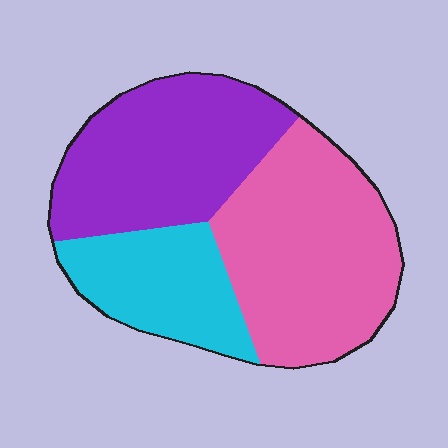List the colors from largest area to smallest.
From largest to smallest: pink, purple, cyan.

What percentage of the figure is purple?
Purple covers roughly 35% of the figure.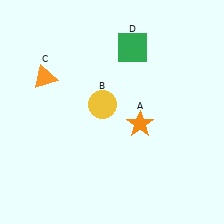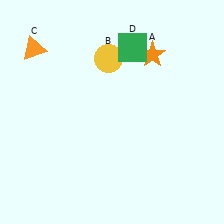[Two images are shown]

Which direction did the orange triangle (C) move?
The orange triangle (C) moved up.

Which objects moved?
The objects that moved are: the orange star (A), the yellow circle (B), the orange triangle (C).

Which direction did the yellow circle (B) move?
The yellow circle (B) moved up.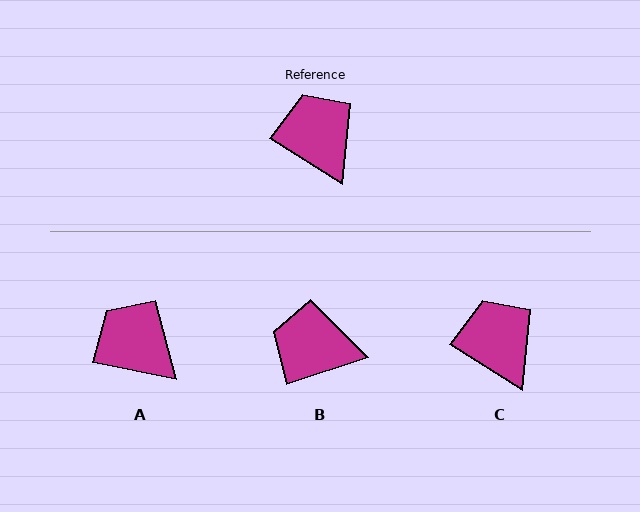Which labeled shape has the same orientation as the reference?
C.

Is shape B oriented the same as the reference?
No, it is off by about 51 degrees.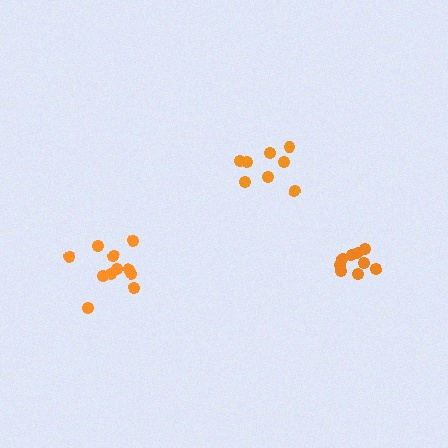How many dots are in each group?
Group 1: 9 dots, Group 2: 8 dots, Group 3: 11 dots (28 total).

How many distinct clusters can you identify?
There are 3 distinct clusters.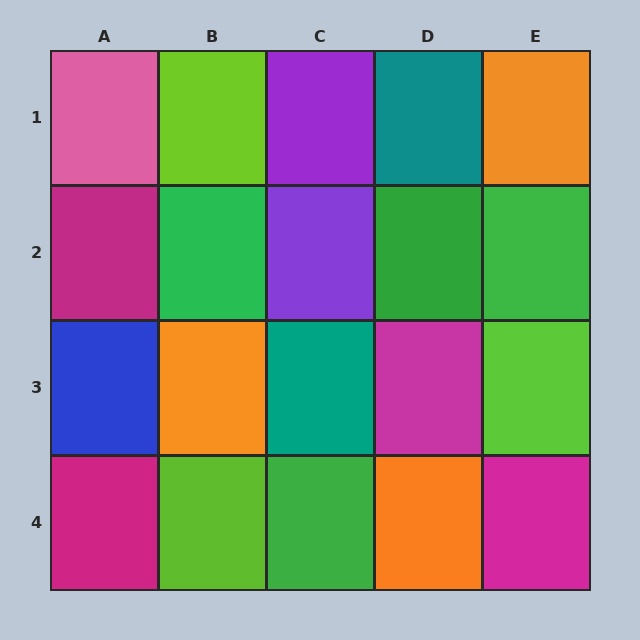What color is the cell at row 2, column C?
Purple.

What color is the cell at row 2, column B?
Green.